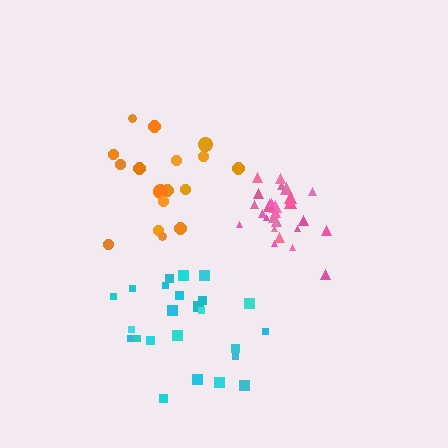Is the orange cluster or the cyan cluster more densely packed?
Cyan.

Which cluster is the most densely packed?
Pink.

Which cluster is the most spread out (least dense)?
Orange.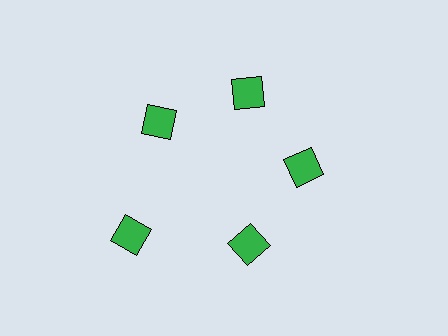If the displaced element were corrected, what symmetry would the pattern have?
It would have 5-fold rotational symmetry — the pattern would map onto itself every 72 degrees.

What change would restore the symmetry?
The symmetry would be restored by moving it inward, back onto the ring so that all 5 diamonds sit at equal angles and equal distance from the center.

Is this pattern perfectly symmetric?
No. The 5 green diamonds are arranged in a ring, but one element near the 8 o'clock position is pushed outward from the center, breaking the 5-fold rotational symmetry.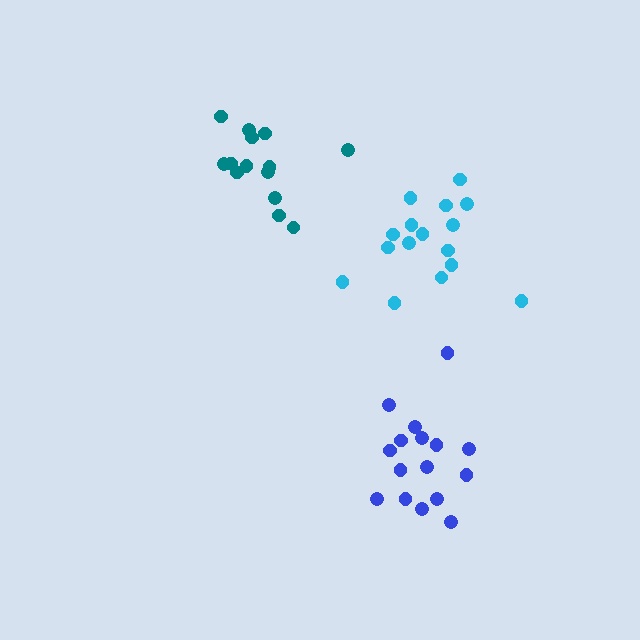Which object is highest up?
The teal cluster is topmost.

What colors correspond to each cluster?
The clusters are colored: blue, teal, cyan.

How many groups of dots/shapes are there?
There are 3 groups.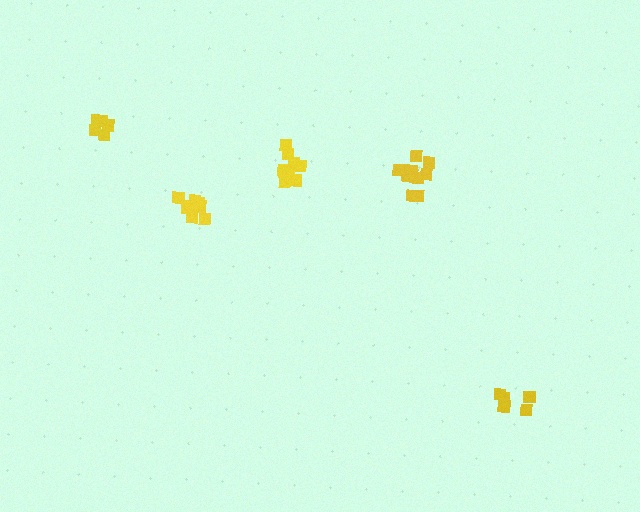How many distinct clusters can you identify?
There are 5 distinct clusters.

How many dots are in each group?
Group 1: 10 dots, Group 2: 8 dots, Group 3: 5 dots, Group 4: 5 dots, Group 5: 11 dots (39 total).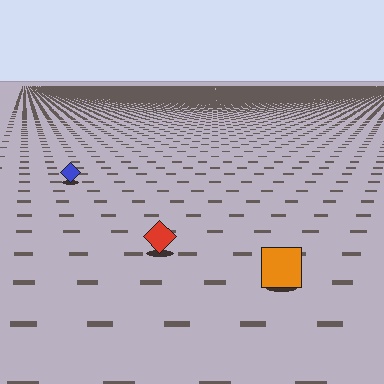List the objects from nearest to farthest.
From nearest to farthest: the orange square, the red diamond, the blue diamond.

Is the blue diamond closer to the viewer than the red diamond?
No. The red diamond is closer — you can tell from the texture gradient: the ground texture is coarser near it.